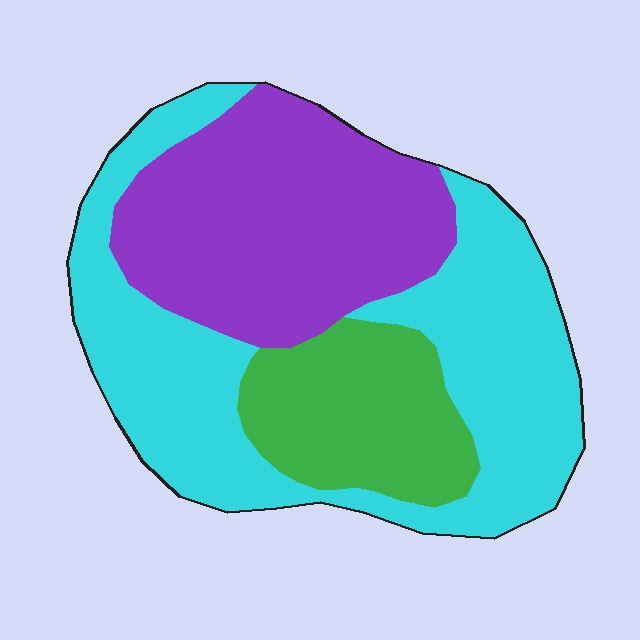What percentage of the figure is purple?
Purple covers around 35% of the figure.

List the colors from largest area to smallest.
From largest to smallest: cyan, purple, green.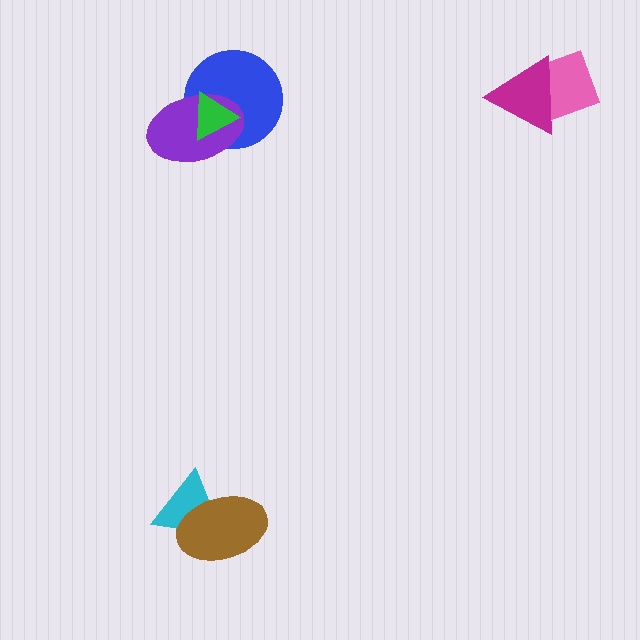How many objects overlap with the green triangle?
2 objects overlap with the green triangle.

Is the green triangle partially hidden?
No, no other shape covers it.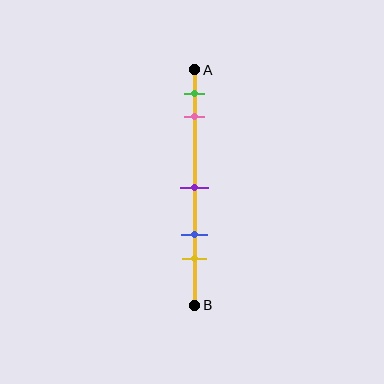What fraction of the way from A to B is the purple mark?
The purple mark is approximately 50% (0.5) of the way from A to B.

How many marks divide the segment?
There are 5 marks dividing the segment.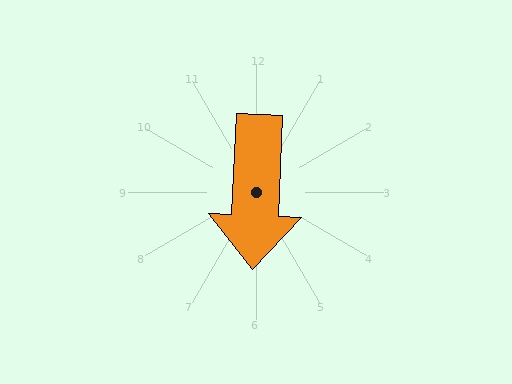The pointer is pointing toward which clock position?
Roughly 6 o'clock.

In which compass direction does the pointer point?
South.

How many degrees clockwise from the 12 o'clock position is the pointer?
Approximately 182 degrees.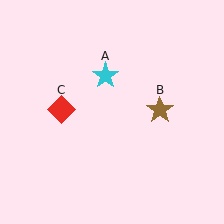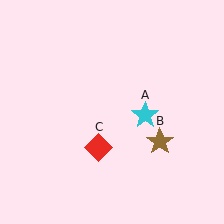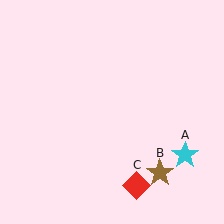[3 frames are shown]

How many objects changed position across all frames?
3 objects changed position: cyan star (object A), brown star (object B), red diamond (object C).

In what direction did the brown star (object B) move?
The brown star (object B) moved down.